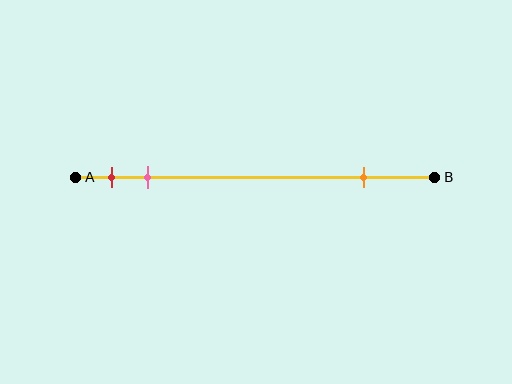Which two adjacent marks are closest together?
The red and pink marks are the closest adjacent pair.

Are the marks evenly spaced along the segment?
No, the marks are not evenly spaced.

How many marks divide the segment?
There are 3 marks dividing the segment.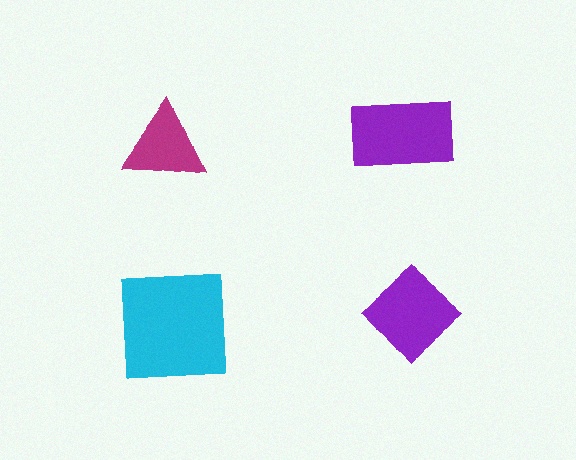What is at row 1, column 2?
A purple rectangle.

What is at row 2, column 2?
A purple diamond.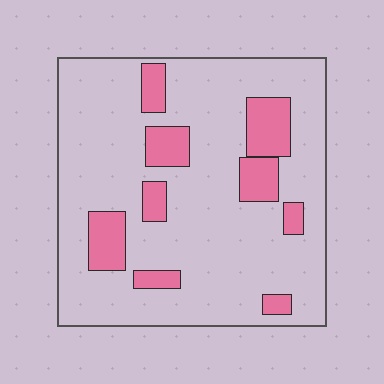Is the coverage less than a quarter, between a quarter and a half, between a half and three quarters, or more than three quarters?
Less than a quarter.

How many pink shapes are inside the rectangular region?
9.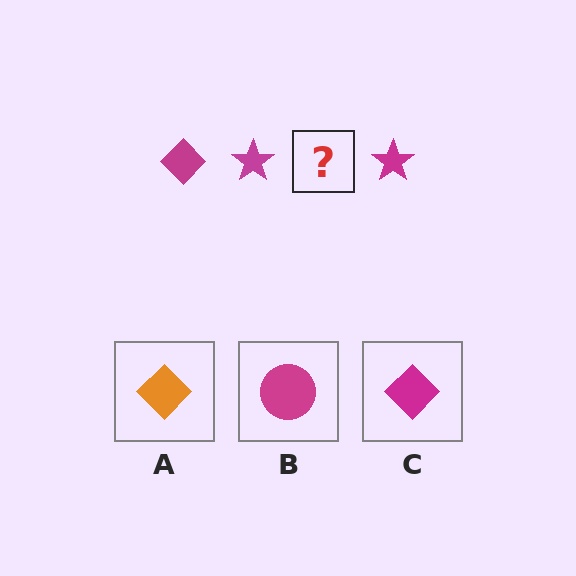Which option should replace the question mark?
Option C.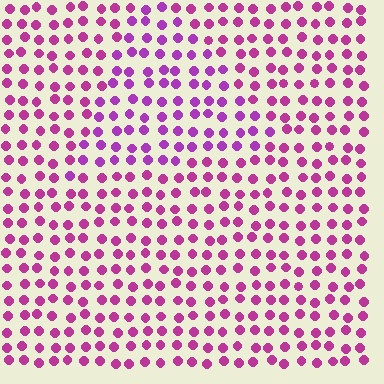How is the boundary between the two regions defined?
The boundary is defined purely by a slight shift in hue (about 23 degrees). Spacing, size, and orientation are identical on both sides.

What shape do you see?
I see a triangle.